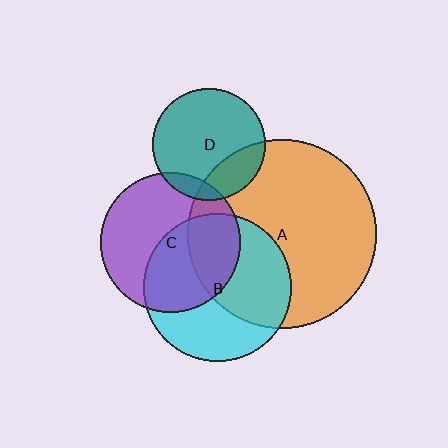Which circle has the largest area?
Circle A (orange).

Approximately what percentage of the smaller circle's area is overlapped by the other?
Approximately 10%.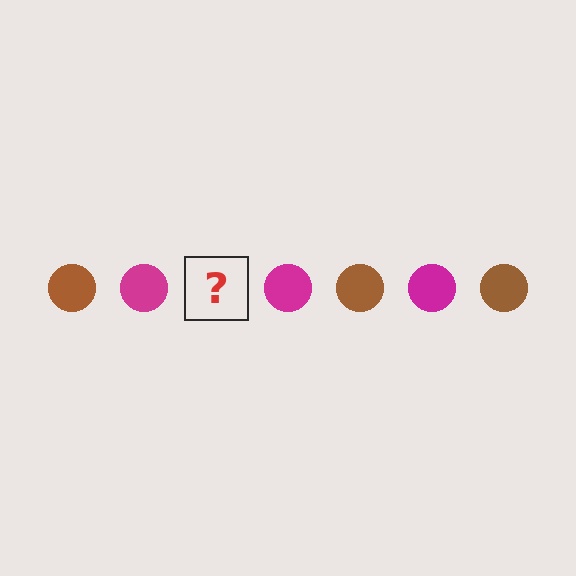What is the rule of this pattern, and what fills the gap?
The rule is that the pattern cycles through brown, magenta circles. The gap should be filled with a brown circle.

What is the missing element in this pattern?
The missing element is a brown circle.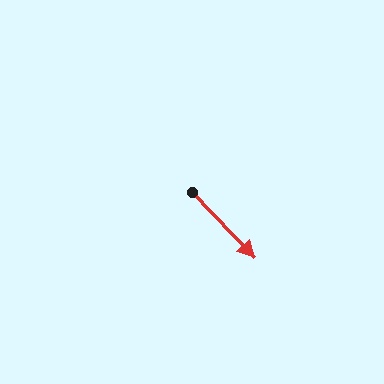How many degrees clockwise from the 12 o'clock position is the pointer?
Approximately 136 degrees.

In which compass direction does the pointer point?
Southeast.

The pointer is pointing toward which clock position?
Roughly 5 o'clock.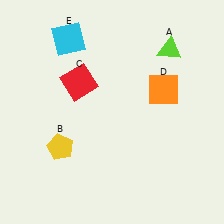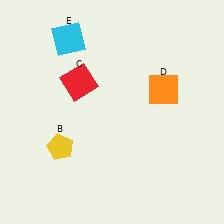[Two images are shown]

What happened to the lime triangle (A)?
The lime triangle (A) was removed in Image 2. It was in the top-right area of Image 1.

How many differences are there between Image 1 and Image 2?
There is 1 difference between the two images.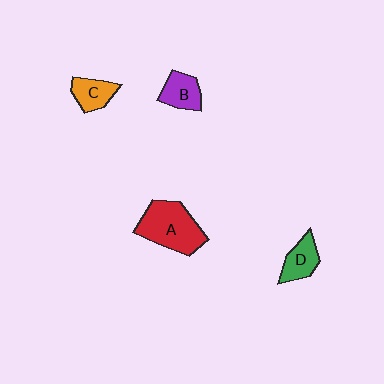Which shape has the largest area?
Shape A (red).